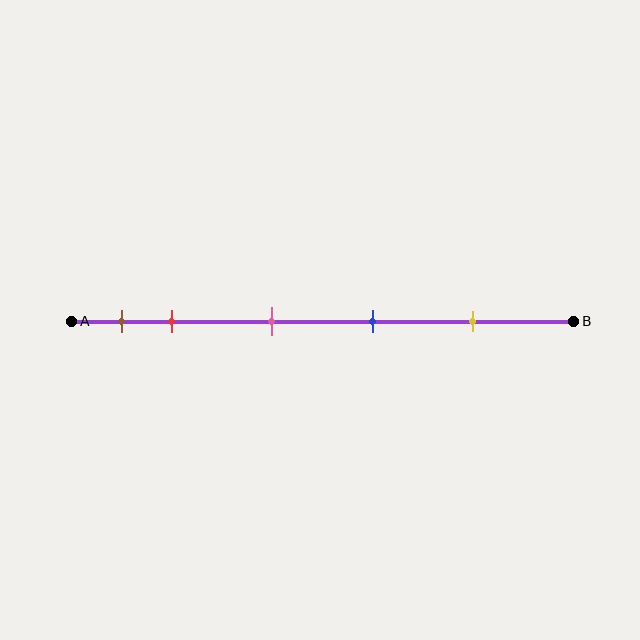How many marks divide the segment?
There are 5 marks dividing the segment.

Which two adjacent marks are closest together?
The brown and red marks are the closest adjacent pair.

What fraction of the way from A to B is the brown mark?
The brown mark is approximately 10% (0.1) of the way from A to B.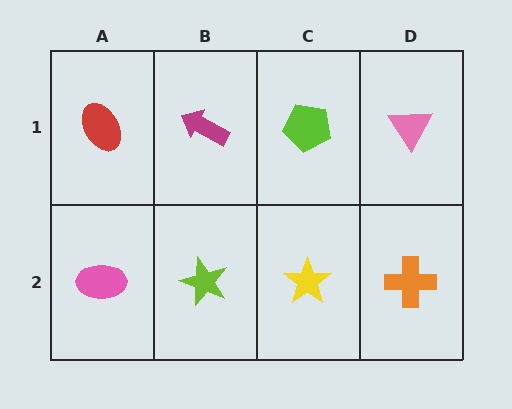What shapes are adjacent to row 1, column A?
A pink ellipse (row 2, column A), a magenta arrow (row 1, column B).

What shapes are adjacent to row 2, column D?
A pink triangle (row 1, column D), a yellow star (row 2, column C).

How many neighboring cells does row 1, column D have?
2.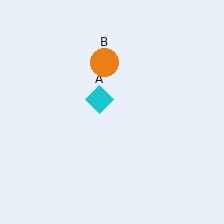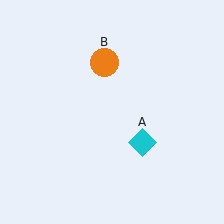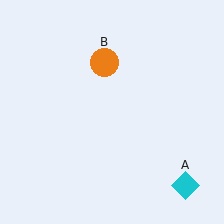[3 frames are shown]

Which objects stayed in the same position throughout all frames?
Orange circle (object B) remained stationary.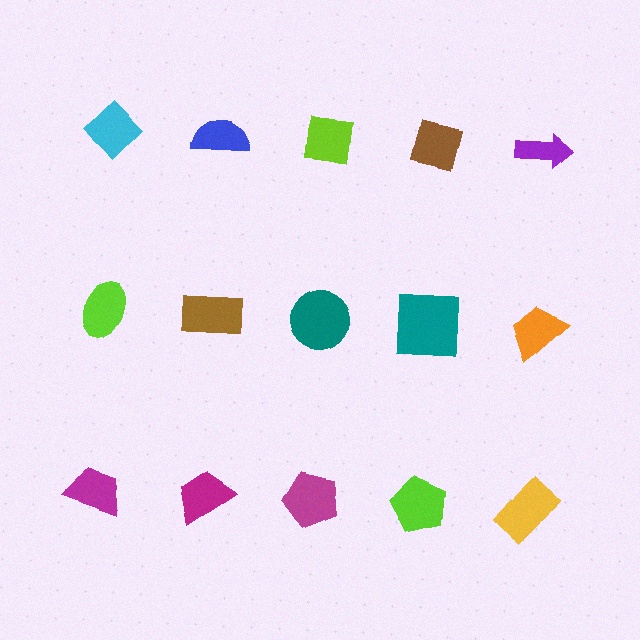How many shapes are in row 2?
5 shapes.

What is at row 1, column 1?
A cyan diamond.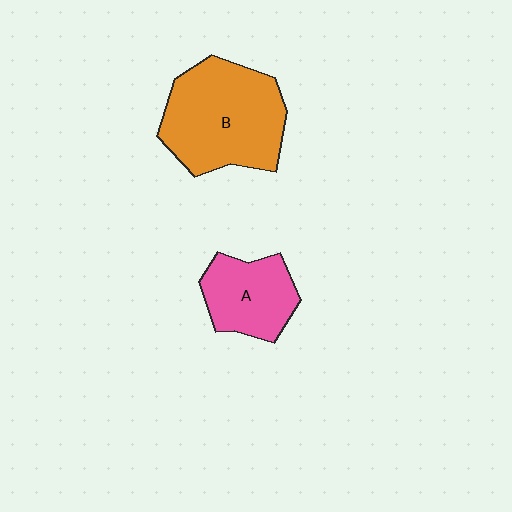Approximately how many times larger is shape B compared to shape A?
Approximately 1.8 times.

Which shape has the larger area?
Shape B (orange).